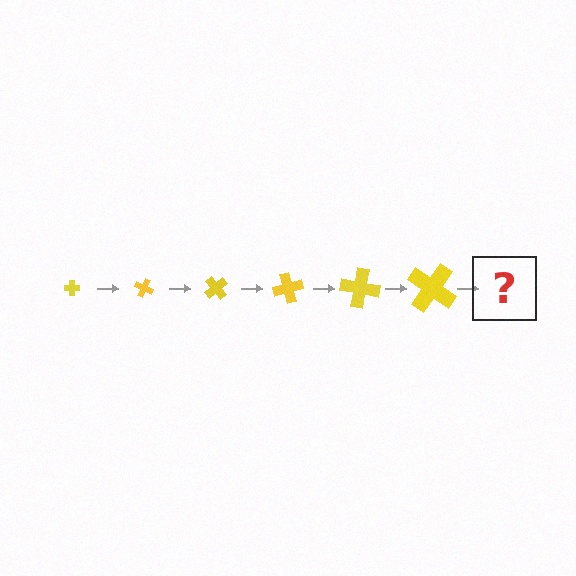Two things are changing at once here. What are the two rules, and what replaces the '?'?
The two rules are that the cross grows larger each step and it rotates 25 degrees each step. The '?' should be a cross, larger than the previous one and rotated 150 degrees from the start.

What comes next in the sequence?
The next element should be a cross, larger than the previous one and rotated 150 degrees from the start.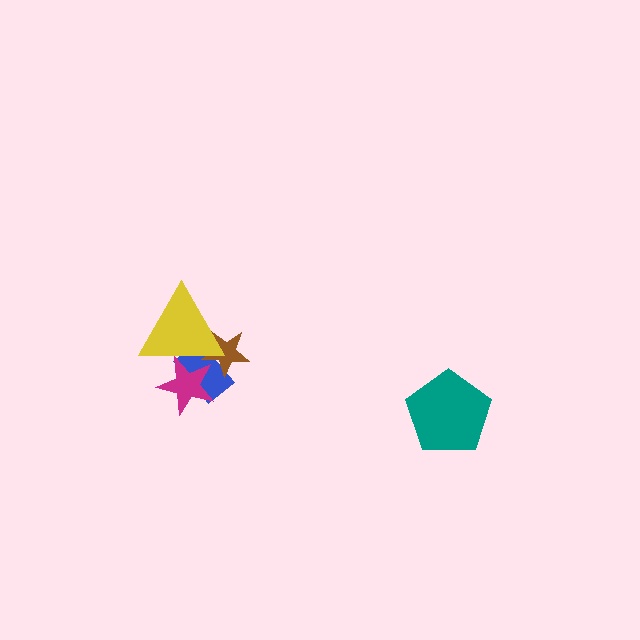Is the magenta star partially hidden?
Yes, it is partially covered by another shape.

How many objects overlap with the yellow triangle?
3 objects overlap with the yellow triangle.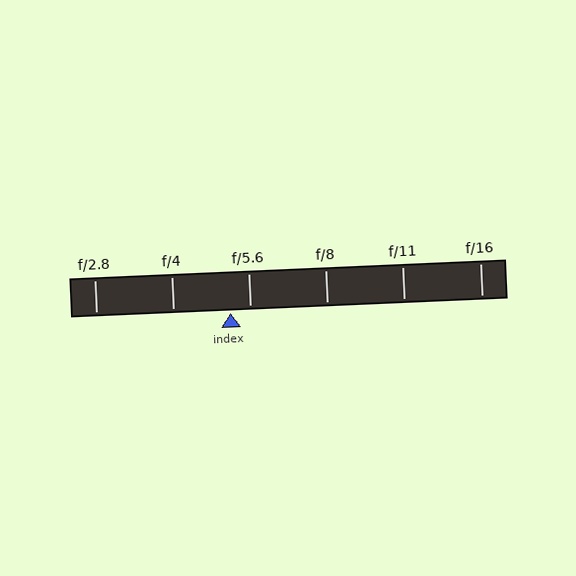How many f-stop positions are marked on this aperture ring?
There are 6 f-stop positions marked.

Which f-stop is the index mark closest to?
The index mark is closest to f/5.6.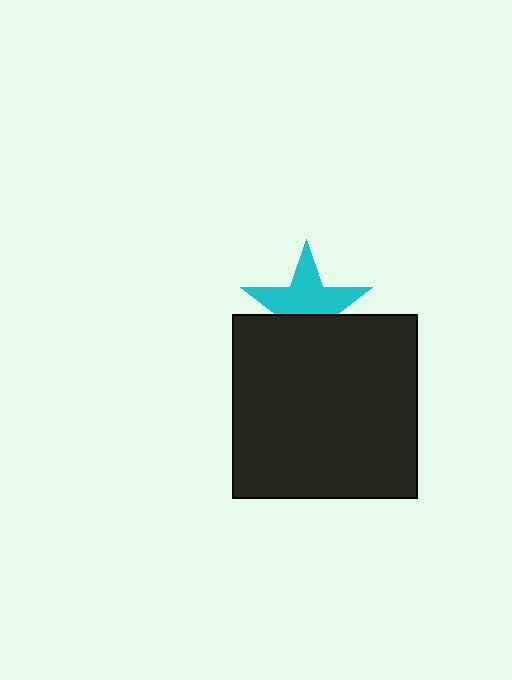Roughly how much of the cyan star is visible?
About half of it is visible (roughly 58%).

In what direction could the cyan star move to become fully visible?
The cyan star could move up. That would shift it out from behind the black square entirely.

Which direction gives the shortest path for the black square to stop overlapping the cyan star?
Moving down gives the shortest separation.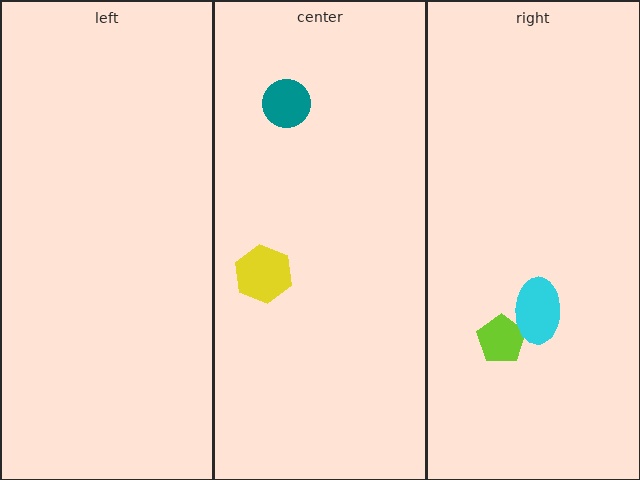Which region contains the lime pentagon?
The right region.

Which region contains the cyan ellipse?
The right region.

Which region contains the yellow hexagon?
The center region.